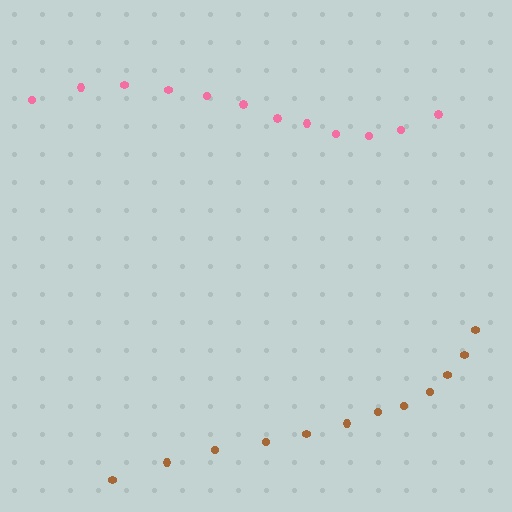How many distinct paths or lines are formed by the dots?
There are 2 distinct paths.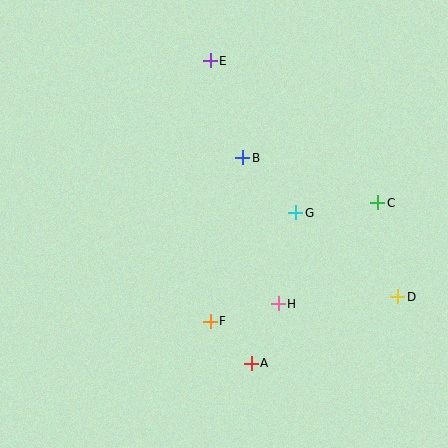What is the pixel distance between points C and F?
The distance between C and F is 205 pixels.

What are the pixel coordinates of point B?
Point B is at (243, 158).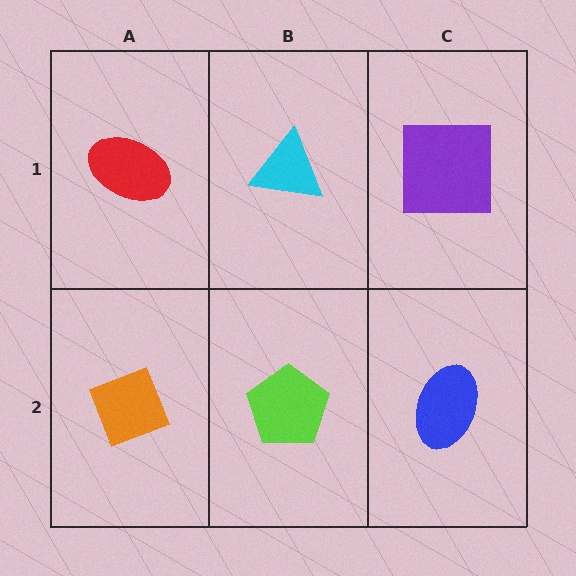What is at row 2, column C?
A blue ellipse.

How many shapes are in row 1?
3 shapes.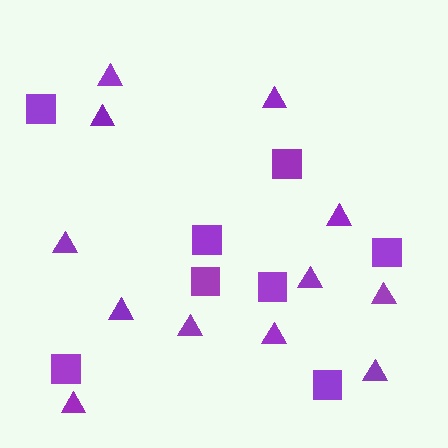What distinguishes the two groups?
There are 2 groups: one group of squares (8) and one group of triangles (12).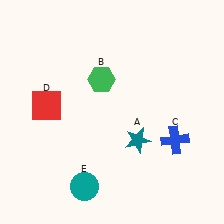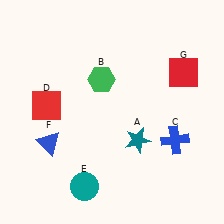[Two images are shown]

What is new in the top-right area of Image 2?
A red square (G) was added in the top-right area of Image 2.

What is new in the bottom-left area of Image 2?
A blue triangle (F) was added in the bottom-left area of Image 2.